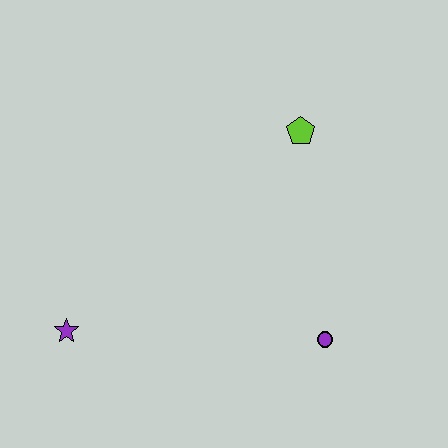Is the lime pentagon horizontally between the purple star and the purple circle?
Yes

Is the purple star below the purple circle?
No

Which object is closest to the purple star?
The purple circle is closest to the purple star.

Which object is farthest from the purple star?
The lime pentagon is farthest from the purple star.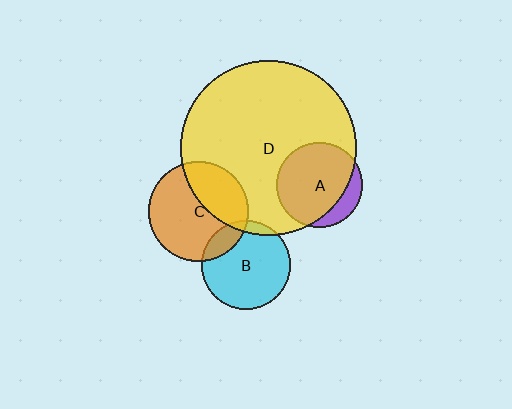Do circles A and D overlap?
Yes.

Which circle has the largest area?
Circle D (yellow).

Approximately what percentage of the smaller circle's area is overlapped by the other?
Approximately 80%.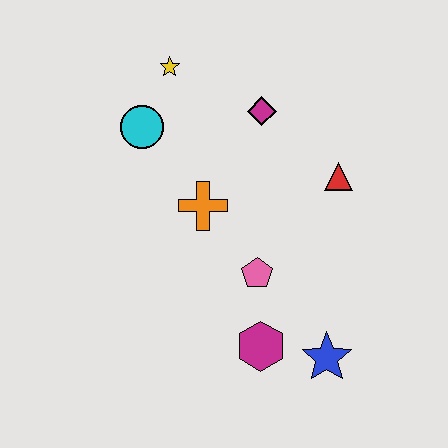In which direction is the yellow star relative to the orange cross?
The yellow star is above the orange cross.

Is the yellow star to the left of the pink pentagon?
Yes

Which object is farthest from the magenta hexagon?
The yellow star is farthest from the magenta hexagon.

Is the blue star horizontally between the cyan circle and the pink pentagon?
No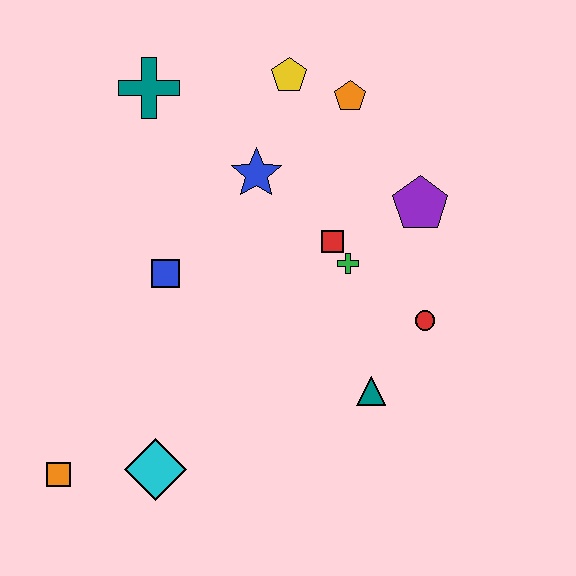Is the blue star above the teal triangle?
Yes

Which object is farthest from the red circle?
The orange square is farthest from the red circle.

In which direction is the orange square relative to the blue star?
The orange square is below the blue star.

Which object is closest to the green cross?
The red square is closest to the green cross.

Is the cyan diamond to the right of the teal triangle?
No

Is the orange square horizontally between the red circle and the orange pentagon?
No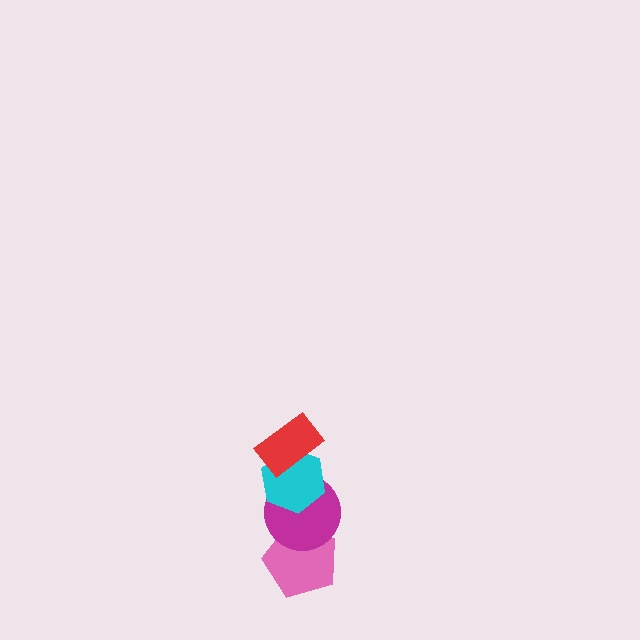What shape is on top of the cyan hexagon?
The red rectangle is on top of the cyan hexagon.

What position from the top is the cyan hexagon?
The cyan hexagon is 2nd from the top.